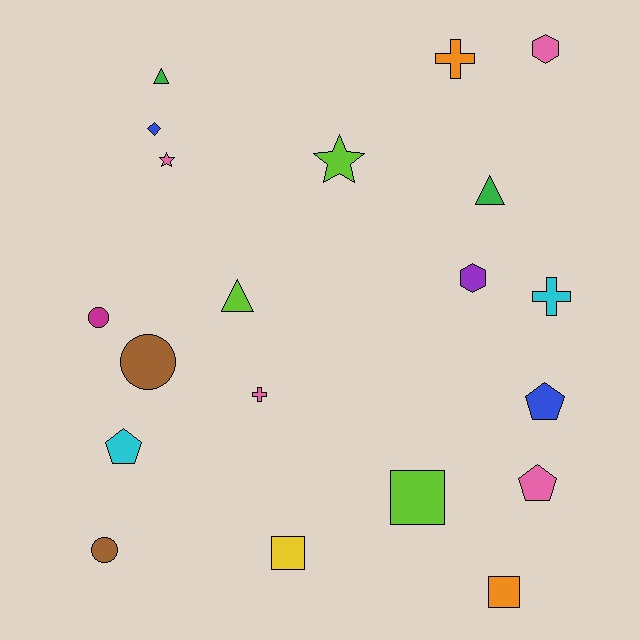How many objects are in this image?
There are 20 objects.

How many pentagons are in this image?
There are 3 pentagons.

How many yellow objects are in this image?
There is 1 yellow object.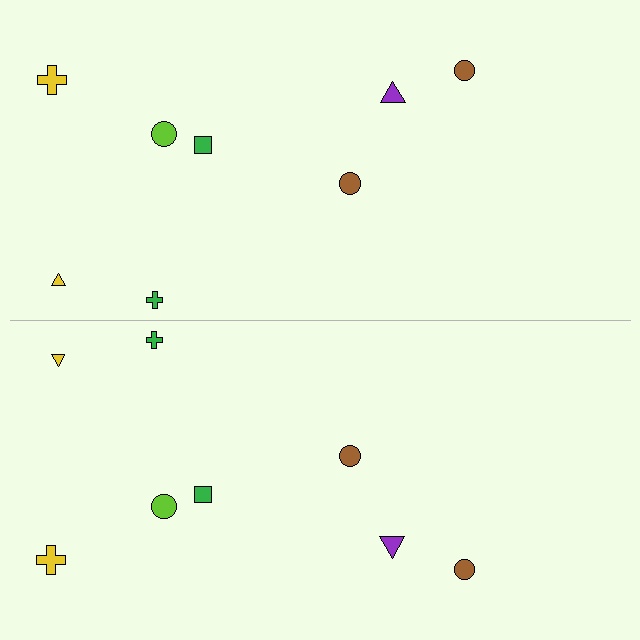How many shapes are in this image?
There are 16 shapes in this image.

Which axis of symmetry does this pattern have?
The pattern has a horizontal axis of symmetry running through the center of the image.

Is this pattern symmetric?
Yes, this pattern has bilateral (reflection) symmetry.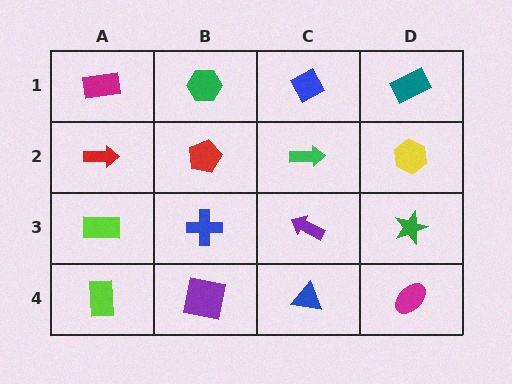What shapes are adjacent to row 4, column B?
A blue cross (row 3, column B), a lime rectangle (row 4, column A), a blue triangle (row 4, column C).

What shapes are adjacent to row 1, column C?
A green arrow (row 2, column C), a green hexagon (row 1, column B), a teal rectangle (row 1, column D).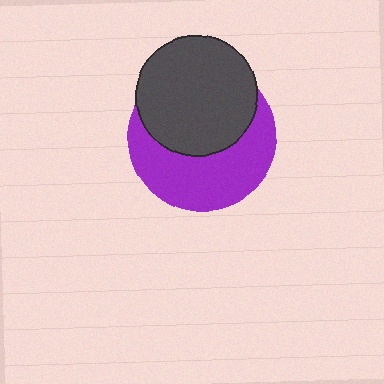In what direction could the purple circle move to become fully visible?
The purple circle could move down. That would shift it out from behind the dark gray circle entirely.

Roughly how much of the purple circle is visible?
About half of it is visible (roughly 50%).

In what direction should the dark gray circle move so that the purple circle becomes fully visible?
The dark gray circle should move up. That is the shortest direction to clear the overlap and leave the purple circle fully visible.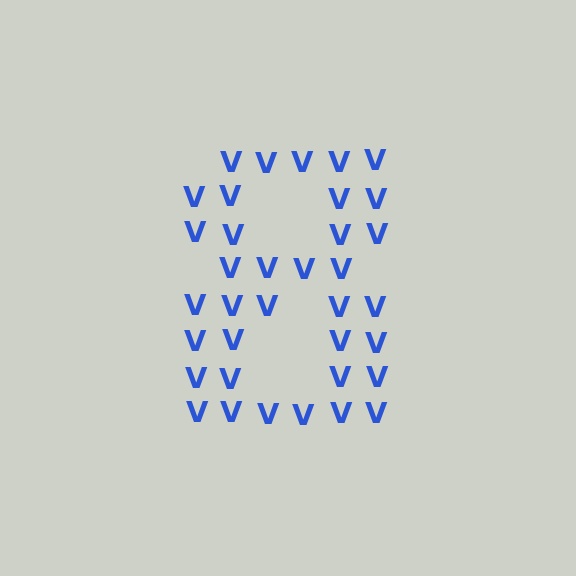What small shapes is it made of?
It is made of small letter V's.